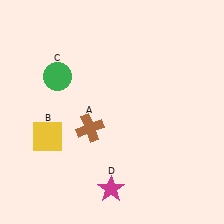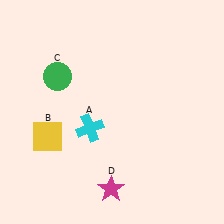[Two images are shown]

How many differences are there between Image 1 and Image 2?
There is 1 difference between the two images.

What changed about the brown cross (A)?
In Image 1, A is brown. In Image 2, it changed to cyan.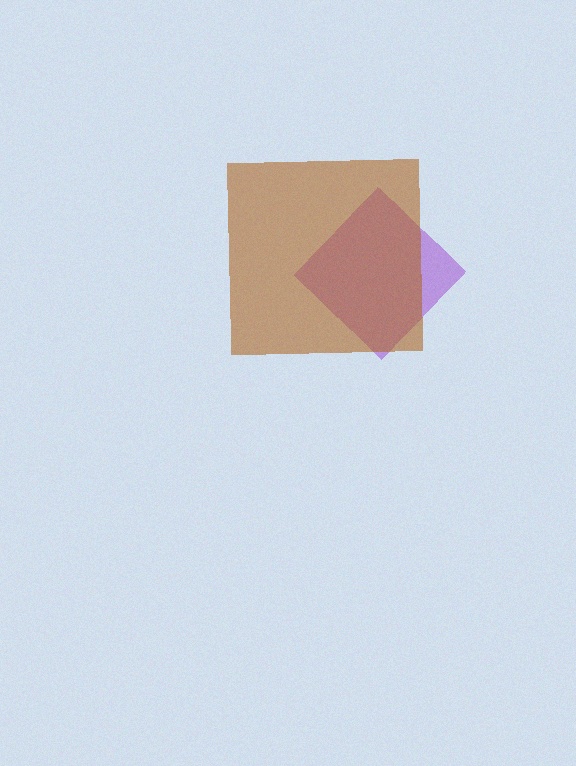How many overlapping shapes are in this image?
There are 2 overlapping shapes in the image.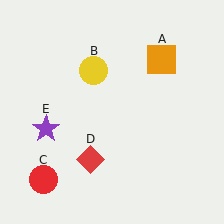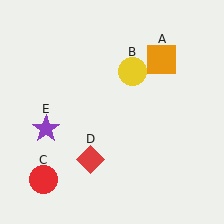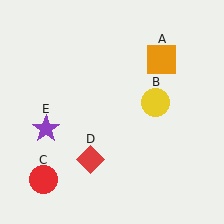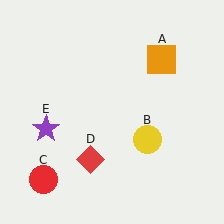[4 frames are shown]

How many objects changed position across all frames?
1 object changed position: yellow circle (object B).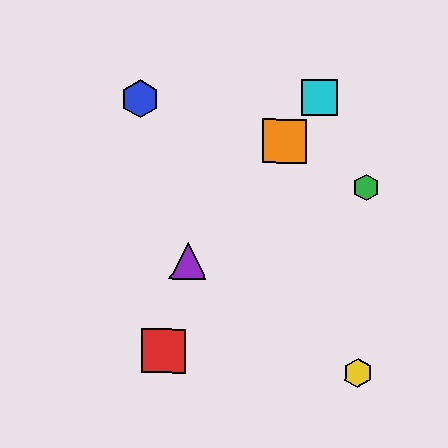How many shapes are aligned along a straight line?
3 shapes (the purple triangle, the orange square, the cyan square) are aligned along a straight line.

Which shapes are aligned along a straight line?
The purple triangle, the orange square, the cyan square are aligned along a straight line.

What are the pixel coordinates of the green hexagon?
The green hexagon is at (367, 188).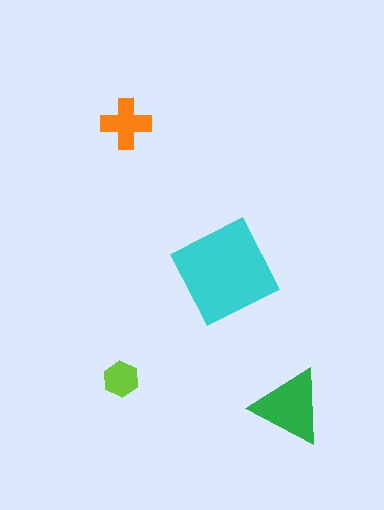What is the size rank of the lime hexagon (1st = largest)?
4th.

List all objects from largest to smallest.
The cyan square, the green triangle, the orange cross, the lime hexagon.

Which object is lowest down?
The green triangle is bottommost.